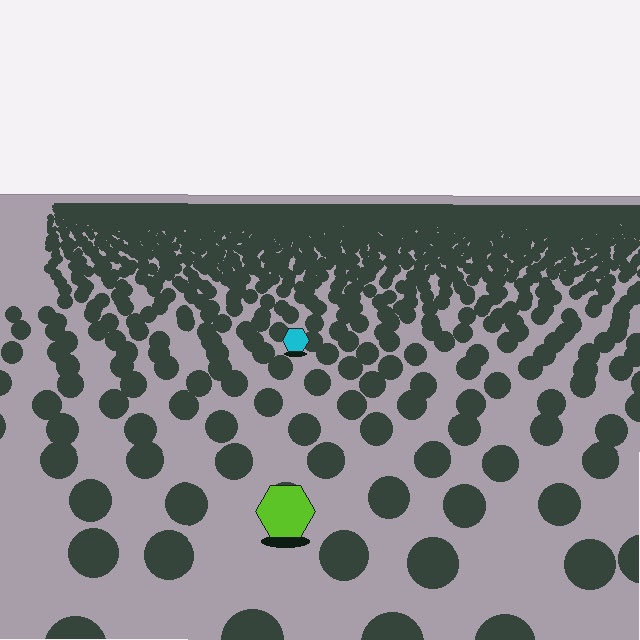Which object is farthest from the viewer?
The cyan hexagon is farthest from the viewer. It appears smaller and the ground texture around it is denser.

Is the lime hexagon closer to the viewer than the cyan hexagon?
Yes. The lime hexagon is closer — you can tell from the texture gradient: the ground texture is coarser near it.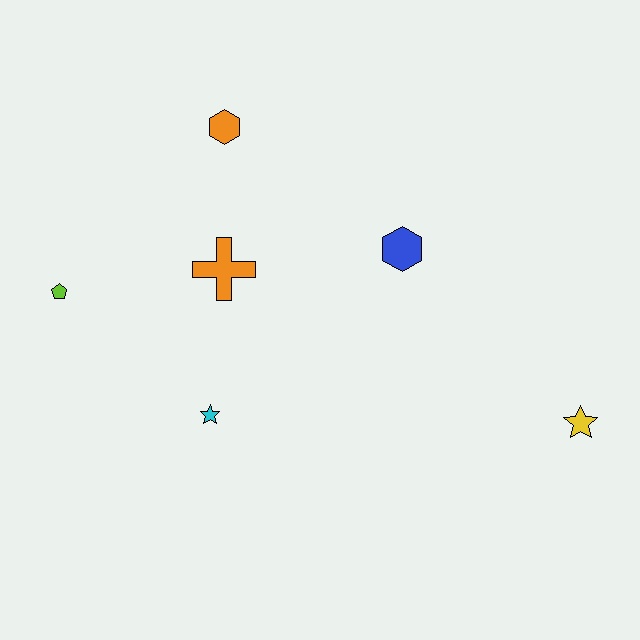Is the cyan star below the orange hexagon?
Yes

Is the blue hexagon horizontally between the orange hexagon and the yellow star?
Yes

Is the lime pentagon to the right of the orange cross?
No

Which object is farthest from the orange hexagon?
The yellow star is farthest from the orange hexagon.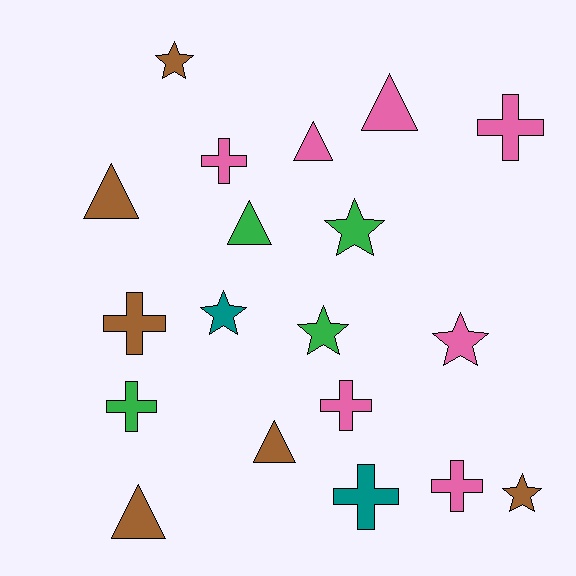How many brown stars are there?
There are 2 brown stars.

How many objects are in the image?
There are 19 objects.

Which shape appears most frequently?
Cross, with 7 objects.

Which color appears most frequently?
Pink, with 7 objects.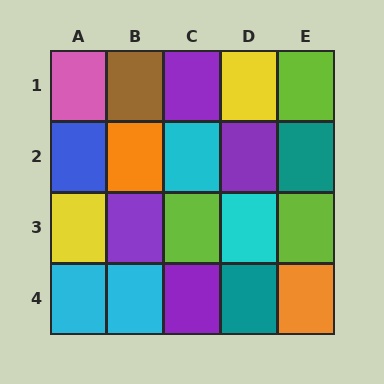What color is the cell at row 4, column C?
Purple.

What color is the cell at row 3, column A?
Yellow.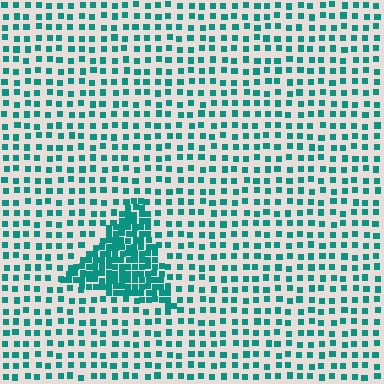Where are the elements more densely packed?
The elements are more densely packed inside the triangle boundary.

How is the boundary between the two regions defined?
The boundary is defined by a change in element density (approximately 2.7x ratio). All elements are the same color, size, and shape.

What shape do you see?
I see a triangle.